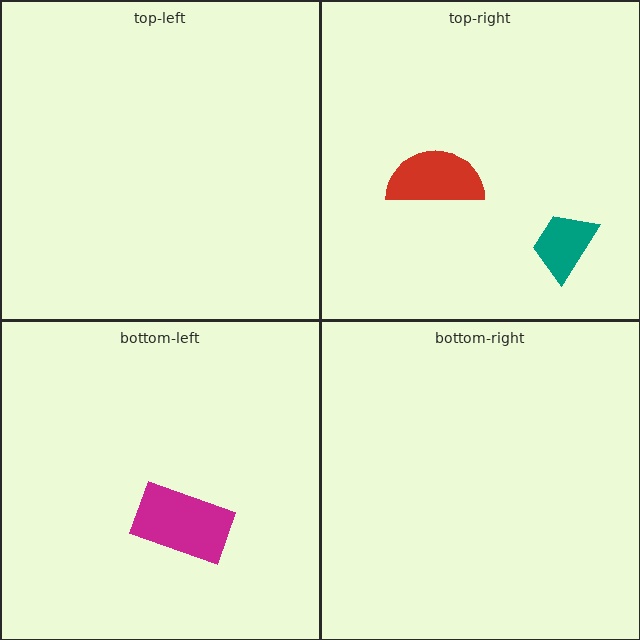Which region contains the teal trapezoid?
The top-right region.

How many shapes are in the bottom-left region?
1.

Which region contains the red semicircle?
The top-right region.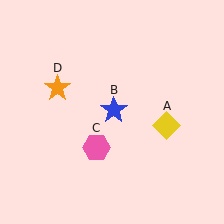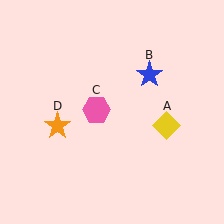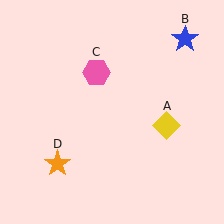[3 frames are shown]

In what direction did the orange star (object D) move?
The orange star (object D) moved down.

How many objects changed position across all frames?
3 objects changed position: blue star (object B), pink hexagon (object C), orange star (object D).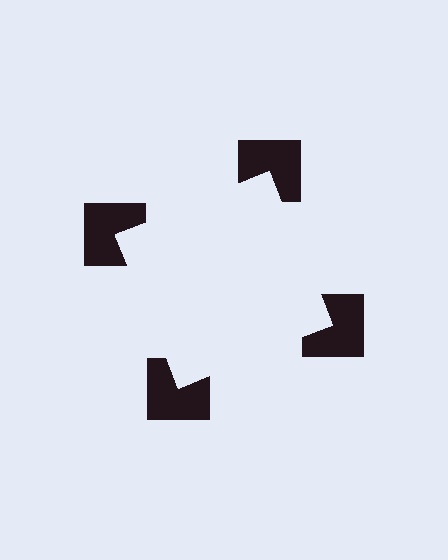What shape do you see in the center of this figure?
An illusory square — its edges are inferred from the aligned wedge cuts in the notched squares, not physically drawn.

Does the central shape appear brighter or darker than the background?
It typically appears slightly brighter than the background, even though no actual brightness change is drawn.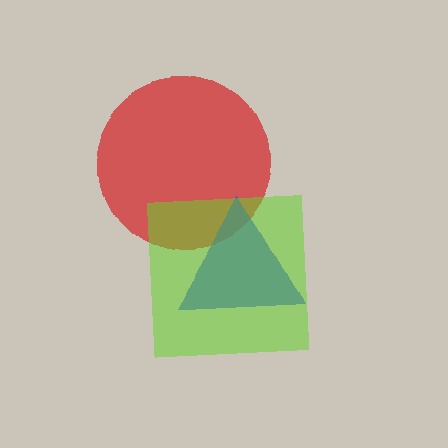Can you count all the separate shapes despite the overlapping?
Yes, there are 3 separate shapes.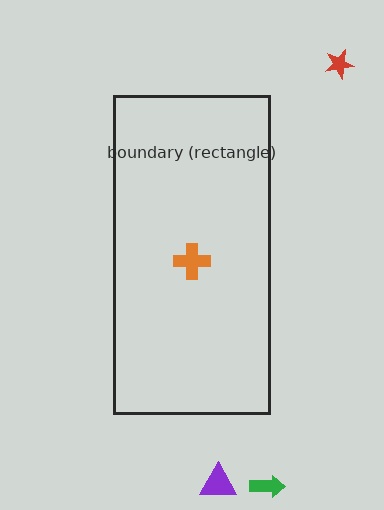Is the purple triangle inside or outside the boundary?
Outside.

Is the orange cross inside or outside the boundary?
Inside.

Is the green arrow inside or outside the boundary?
Outside.